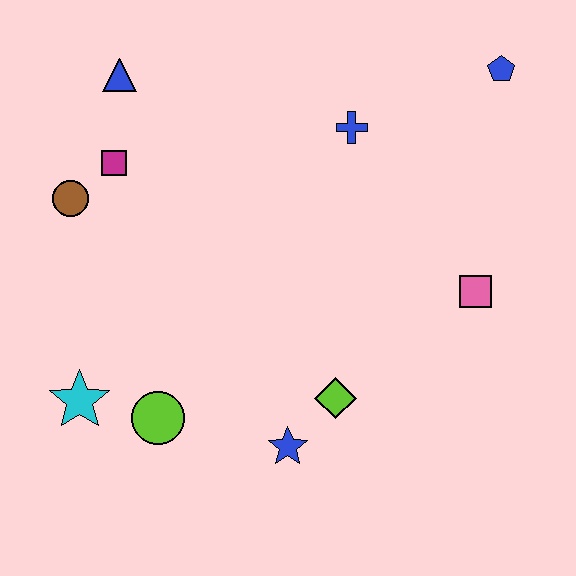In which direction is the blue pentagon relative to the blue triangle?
The blue pentagon is to the right of the blue triangle.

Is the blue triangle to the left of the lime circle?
Yes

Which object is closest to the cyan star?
The lime circle is closest to the cyan star.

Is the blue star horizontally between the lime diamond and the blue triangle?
Yes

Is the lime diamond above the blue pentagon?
No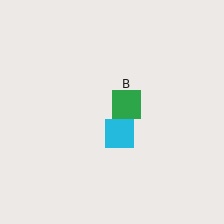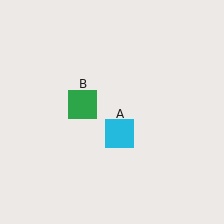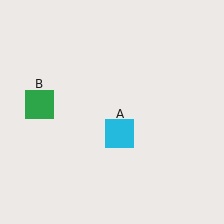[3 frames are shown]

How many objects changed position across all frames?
1 object changed position: green square (object B).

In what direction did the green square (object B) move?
The green square (object B) moved left.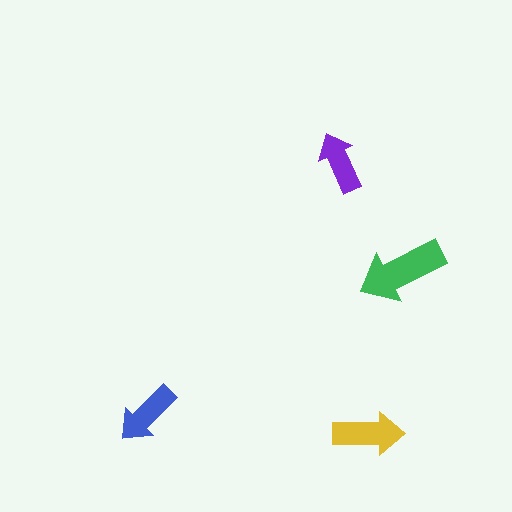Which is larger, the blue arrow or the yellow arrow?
The yellow one.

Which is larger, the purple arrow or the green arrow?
The green one.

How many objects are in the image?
There are 4 objects in the image.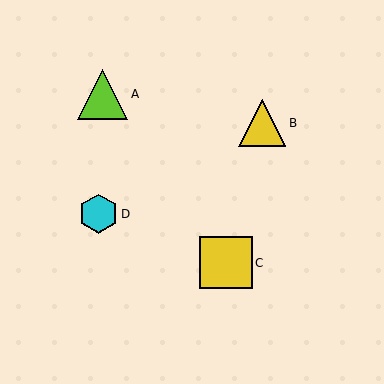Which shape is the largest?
The yellow square (labeled C) is the largest.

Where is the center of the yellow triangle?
The center of the yellow triangle is at (262, 123).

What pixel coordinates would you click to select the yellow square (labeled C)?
Click at (226, 263) to select the yellow square C.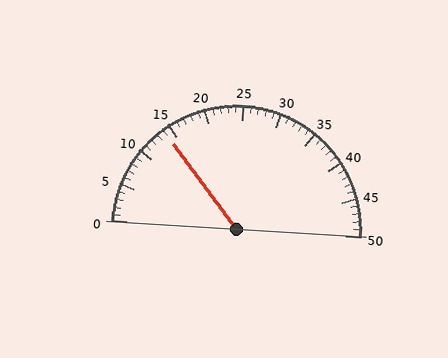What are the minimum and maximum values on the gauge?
The gauge ranges from 0 to 50.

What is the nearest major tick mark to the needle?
The nearest major tick mark is 15.